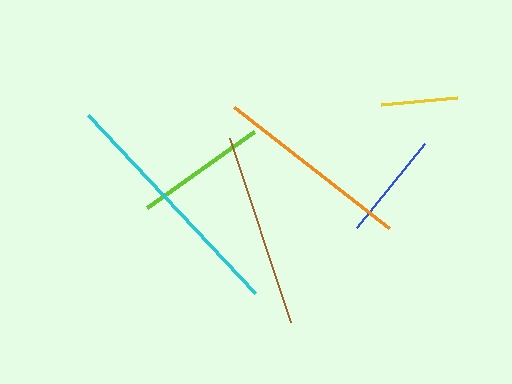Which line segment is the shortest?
The yellow line is the shortest at approximately 76 pixels.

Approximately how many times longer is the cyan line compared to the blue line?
The cyan line is approximately 2.3 times the length of the blue line.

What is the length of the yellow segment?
The yellow segment is approximately 76 pixels long.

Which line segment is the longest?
The cyan line is the longest at approximately 244 pixels.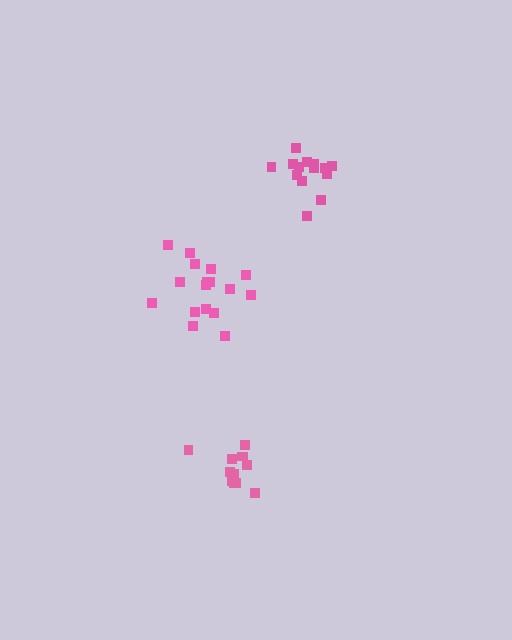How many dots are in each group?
Group 1: 13 dots, Group 2: 17 dots, Group 3: 14 dots (44 total).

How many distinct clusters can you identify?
There are 3 distinct clusters.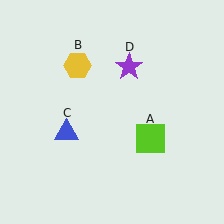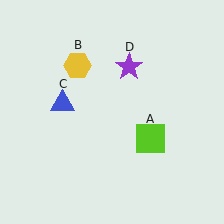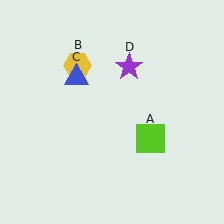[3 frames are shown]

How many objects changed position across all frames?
1 object changed position: blue triangle (object C).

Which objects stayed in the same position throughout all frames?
Lime square (object A) and yellow hexagon (object B) and purple star (object D) remained stationary.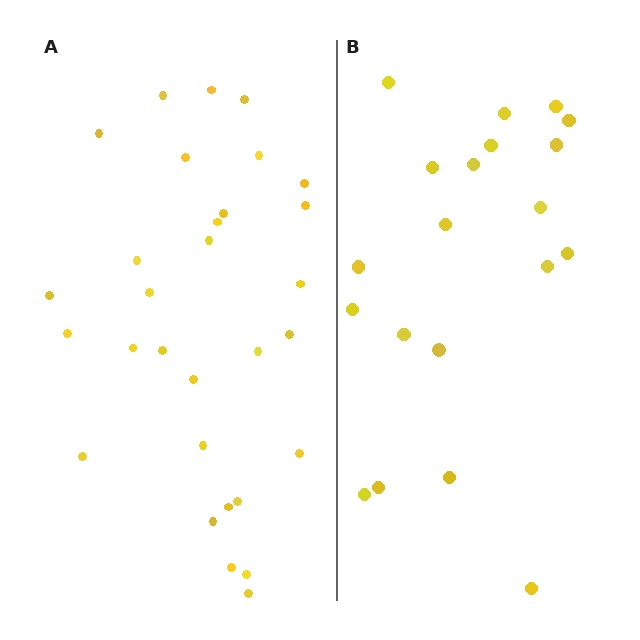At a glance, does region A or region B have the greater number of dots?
Region A (the left region) has more dots.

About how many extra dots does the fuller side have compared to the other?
Region A has roughly 10 or so more dots than region B.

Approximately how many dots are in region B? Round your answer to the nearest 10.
About 20 dots.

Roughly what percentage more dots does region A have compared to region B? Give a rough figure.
About 50% more.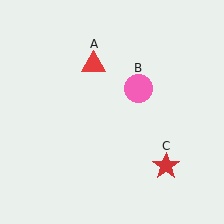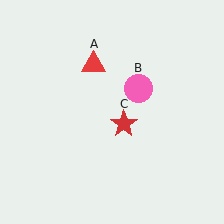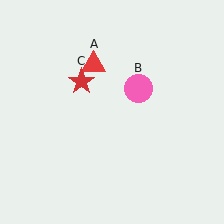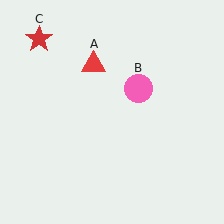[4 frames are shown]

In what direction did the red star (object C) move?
The red star (object C) moved up and to the left.